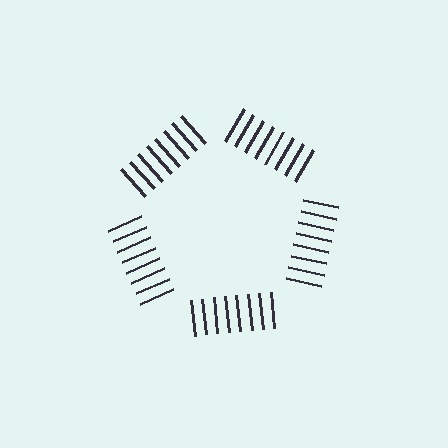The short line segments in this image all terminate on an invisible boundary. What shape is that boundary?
An illusory pentagon — the line segments terminate on its edges but no continuous stroke is drawn.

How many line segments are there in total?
40 — 8 along each of the 5 edges.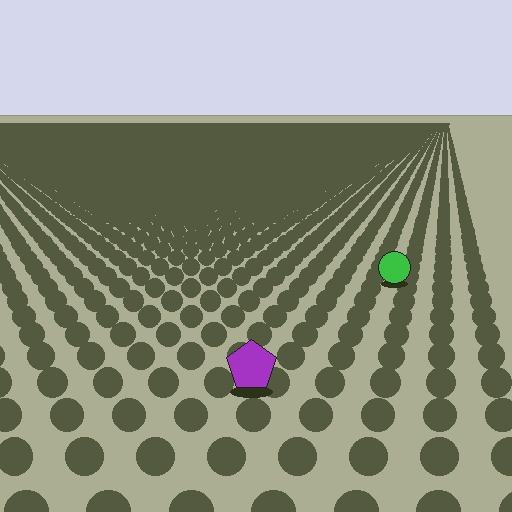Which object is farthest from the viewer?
The green circle is farthest from the viewer. It appears smaller and the ground texture around it is denser.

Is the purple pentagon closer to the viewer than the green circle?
Yes. The purple pentagon is closer — you can tell from the texture gradient: the ground texture is coarser near it.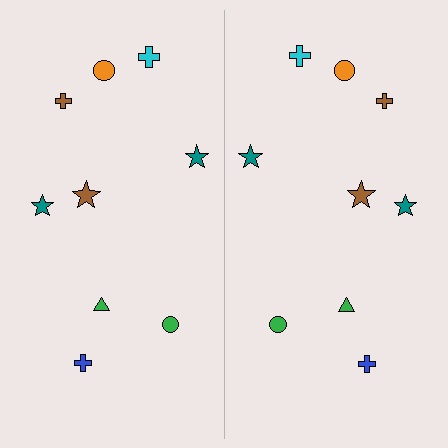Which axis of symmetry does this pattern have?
The pattern has a vertical axis of symmetry running through the center of the image.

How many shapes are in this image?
There are 18 shapes in this image.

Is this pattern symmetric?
Yes, this pattern has bilateral (reflection) symmetry.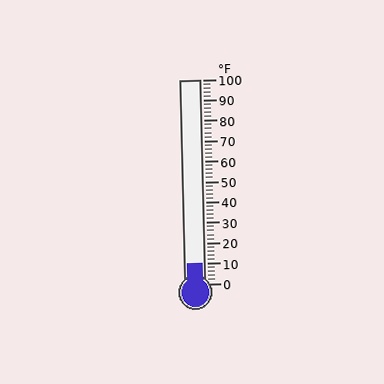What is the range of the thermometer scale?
The thermometer scale ranges from 0°F to 100°F.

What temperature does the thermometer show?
The thermometer shows approximately 10°F.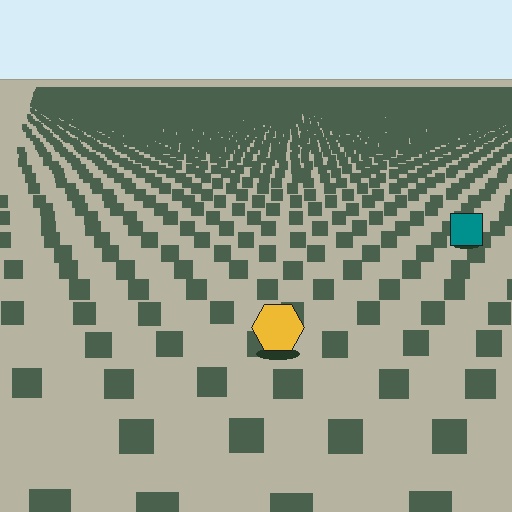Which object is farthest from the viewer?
The teal square is farthest from the viewer. It appears smaller and the ground texture around it is denser.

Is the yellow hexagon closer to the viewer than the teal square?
Yes. The yellow hexagon is closer — you can tell from the texture gradient: the ground texture is coarser near it.